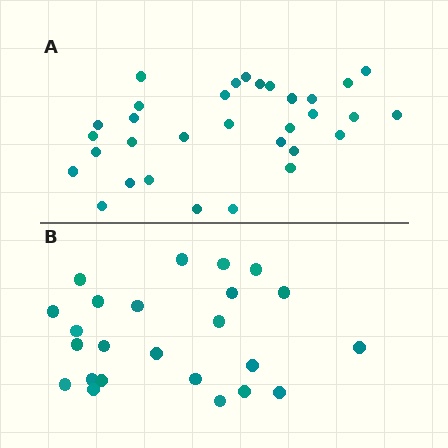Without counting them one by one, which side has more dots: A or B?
Region A (the top region) has more dots.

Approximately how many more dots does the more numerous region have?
Region A has roughly 8 or so more dots than region B.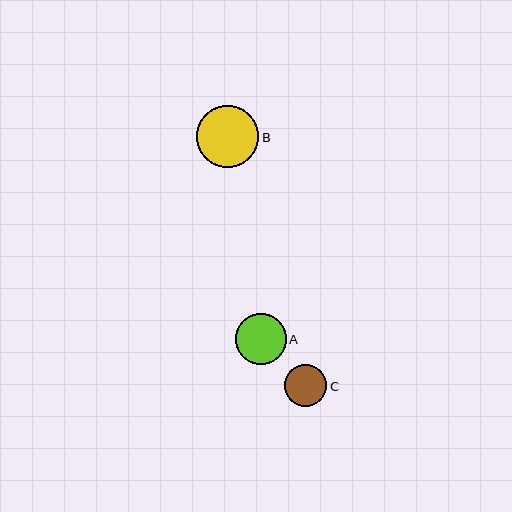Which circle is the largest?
Circle B is the largest with a size of approximately 62 pixels.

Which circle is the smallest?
Circle C is the smallest with a size of approximately 42 pixels.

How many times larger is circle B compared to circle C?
Circle B is approximately 1.5 times the size of circle C.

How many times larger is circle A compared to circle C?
Circle A is approximately 1.2 times the size of circle C.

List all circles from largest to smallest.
From largest to smallest: B, A, C.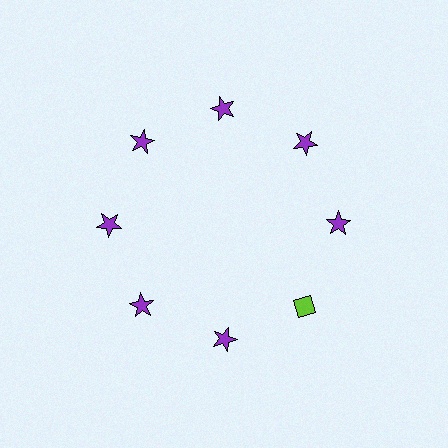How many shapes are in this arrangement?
There are 8 shapes arranged in a ring pattern.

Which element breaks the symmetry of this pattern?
The lime diamond at roughly the 4 o'clock position breaks the symmetry. All other shapes are purple stars.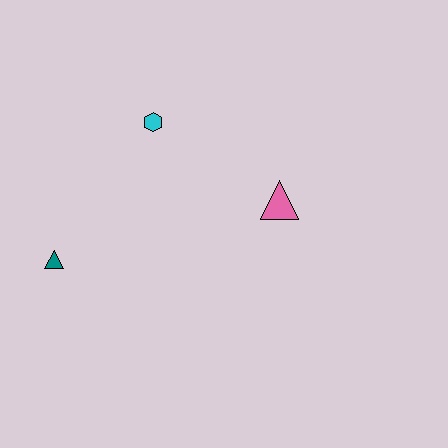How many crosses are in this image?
There are no crosses.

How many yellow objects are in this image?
There are no yellow objects.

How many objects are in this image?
There are 3 objects.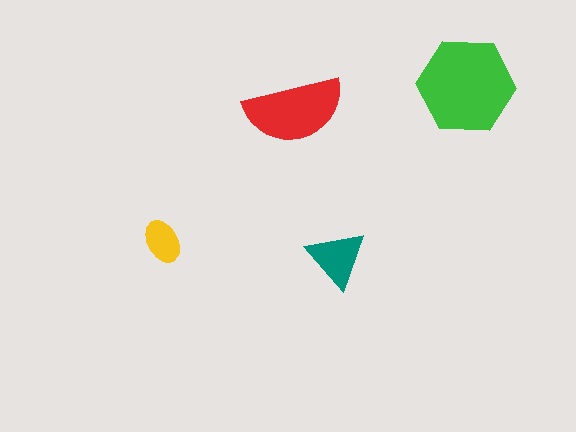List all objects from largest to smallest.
The green hexagon, the red semicircle, the teal triangle, the yellow ellipse.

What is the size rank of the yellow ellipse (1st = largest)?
4th.